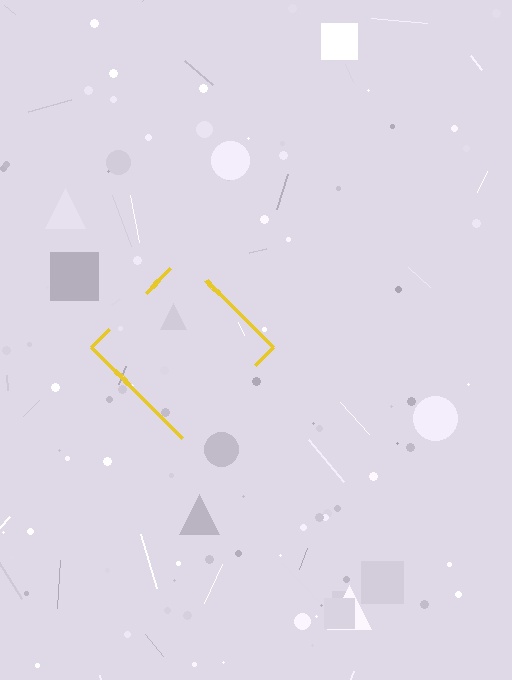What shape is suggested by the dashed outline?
The dashed outline suggests a diamond.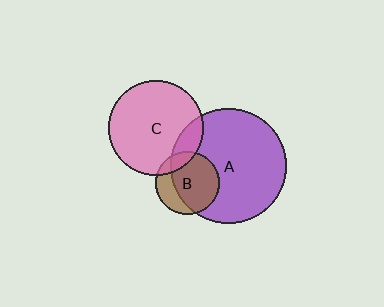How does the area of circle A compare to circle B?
Approximately 3.3 times.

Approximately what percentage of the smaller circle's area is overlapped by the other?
Approximately 70%.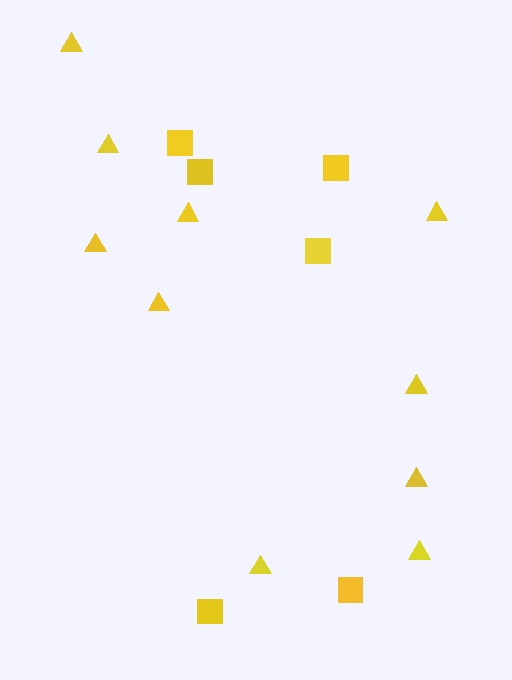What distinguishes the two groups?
There are 2 groups: one group of triangles (10) and one group of squares (6).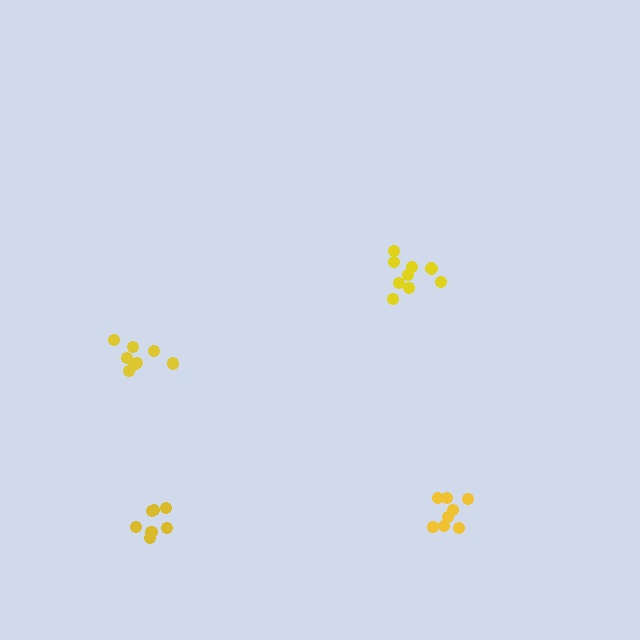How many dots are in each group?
Group 1: 8 dots, Group 2: 9 dots, Group 3: 7 dots, Group 4: 8 dots (32 total).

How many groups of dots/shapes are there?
There are 4 groups.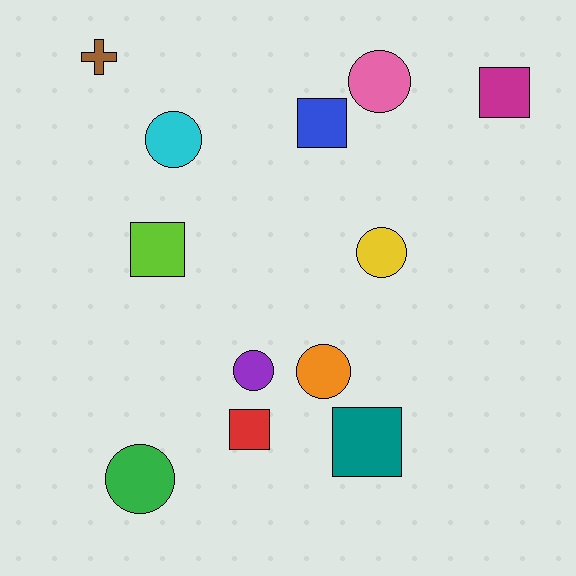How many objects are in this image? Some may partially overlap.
There are 12 objects.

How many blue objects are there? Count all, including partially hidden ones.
There is 1 blue object.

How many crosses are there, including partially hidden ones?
There is 1 cross.